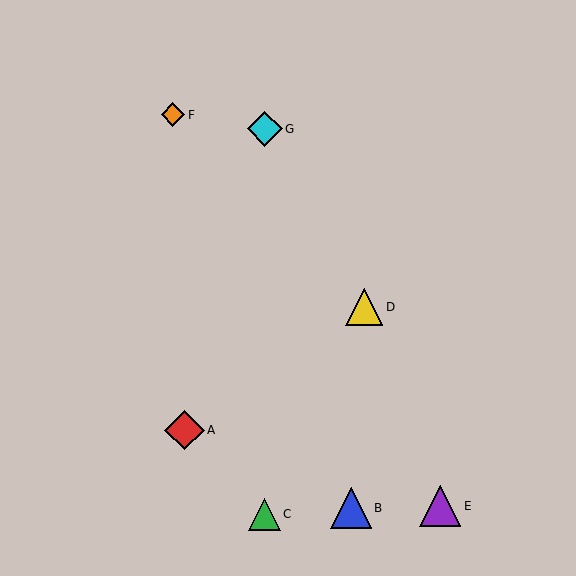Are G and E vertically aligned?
No, G is at x≈265 and E is at x≈440.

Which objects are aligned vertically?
Objects C, G are aligned vertically.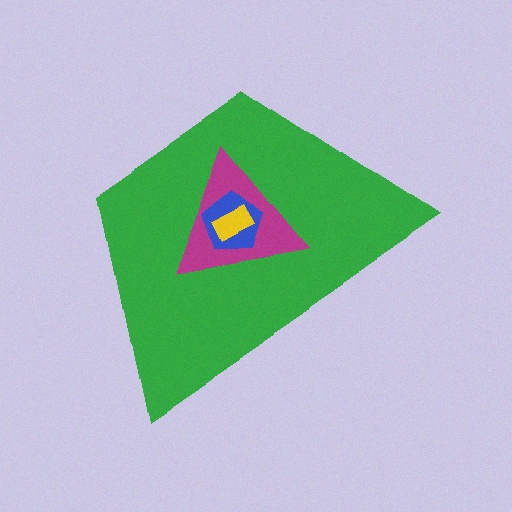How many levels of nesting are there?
4.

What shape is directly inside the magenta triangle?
The blue pentagon.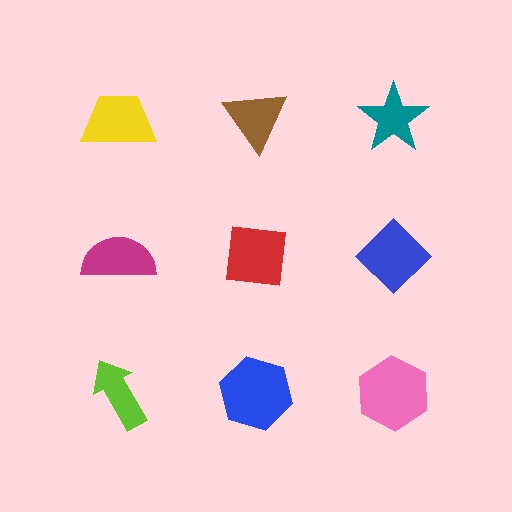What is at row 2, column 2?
A red square.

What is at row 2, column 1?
A magenta semicircle.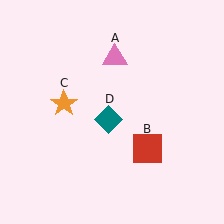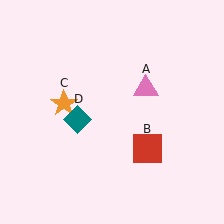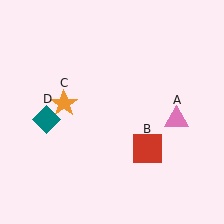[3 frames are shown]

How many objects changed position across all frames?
2 objects changed position: pink triangle (object A), teal diamond (object D).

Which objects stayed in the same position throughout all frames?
Red square (object B) and orange star (object C) remained stationary.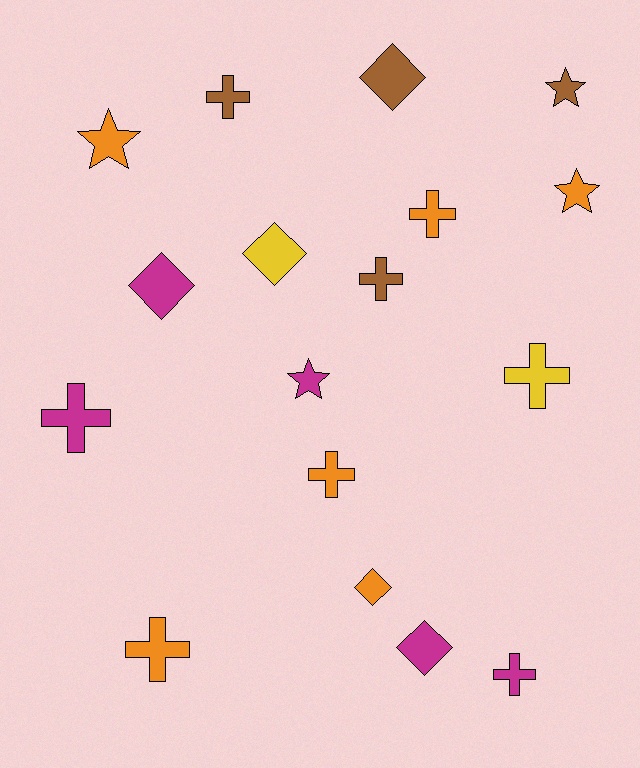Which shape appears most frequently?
Cross, with 8 objects.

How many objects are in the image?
There are 17 objects.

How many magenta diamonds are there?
There are 2 magenta diamonds.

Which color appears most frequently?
Orange, with 6 objects.